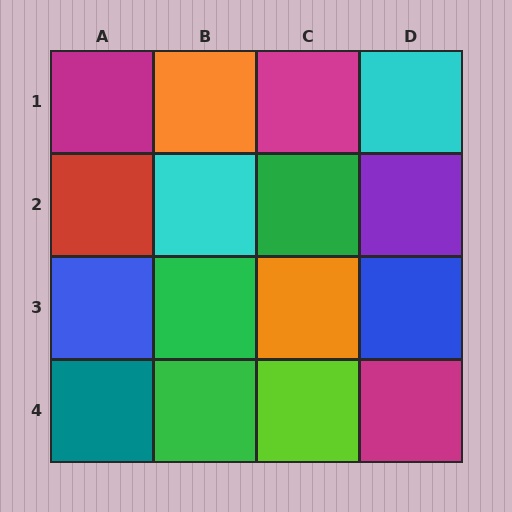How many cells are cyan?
2 cells are cyan.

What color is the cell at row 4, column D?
Magenta.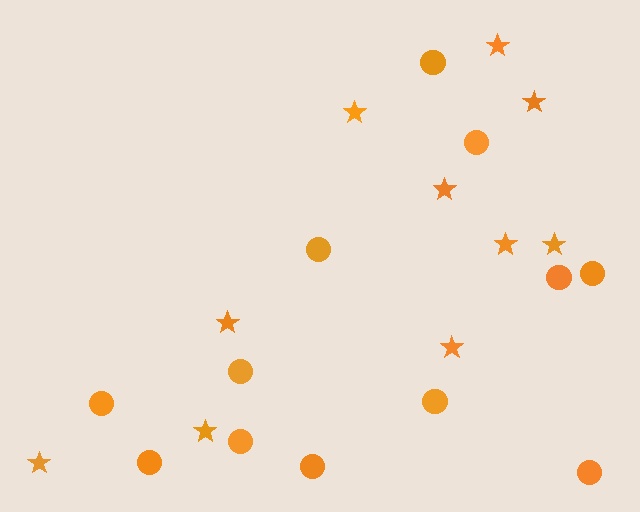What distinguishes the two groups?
There are 2 groups: one group of circles (12) and one group of stars (10).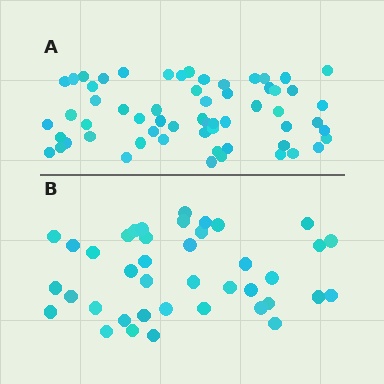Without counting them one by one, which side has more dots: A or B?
Region A (the top region) has more dots.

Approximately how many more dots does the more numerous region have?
Region A has approximately 20 more dots than region B.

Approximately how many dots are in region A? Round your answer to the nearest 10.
About 60 dots.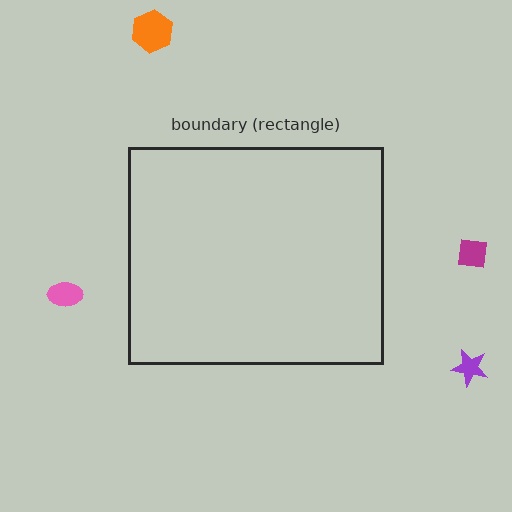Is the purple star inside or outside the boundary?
Outside.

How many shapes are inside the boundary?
0 inside, 4 outside.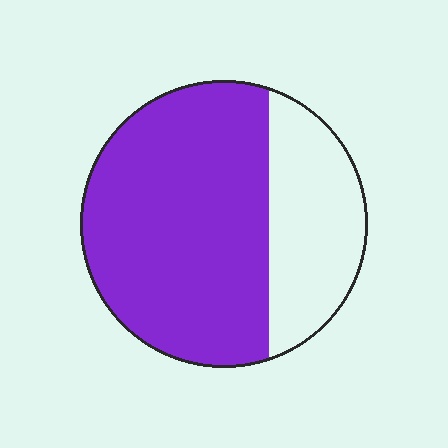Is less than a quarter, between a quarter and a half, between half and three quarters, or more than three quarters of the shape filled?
Between half and three quarters.